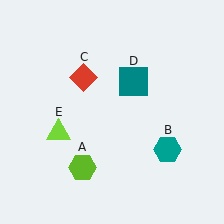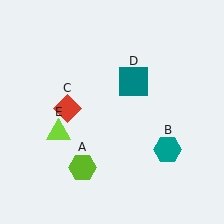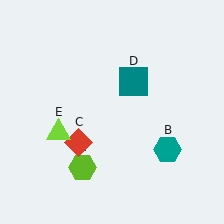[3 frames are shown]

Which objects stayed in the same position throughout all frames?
Lime hexagon (object A) and teal hexagon (object B) and teal square (object D) and lime triangle (object E) remained stationary.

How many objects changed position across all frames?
1 object changed position: red diamond (object C).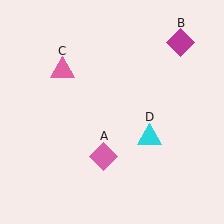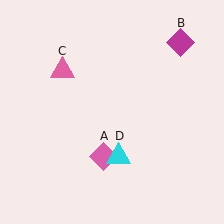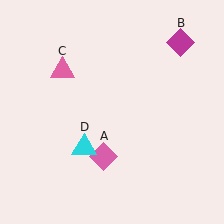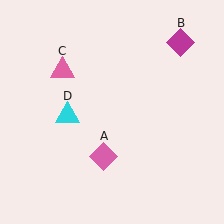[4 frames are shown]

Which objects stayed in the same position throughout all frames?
Pink diamond (object A) and magenta diamond (object B) and pink triangle (object C) remained stationary.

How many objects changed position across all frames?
1 object changed position: cyan triangle (object D).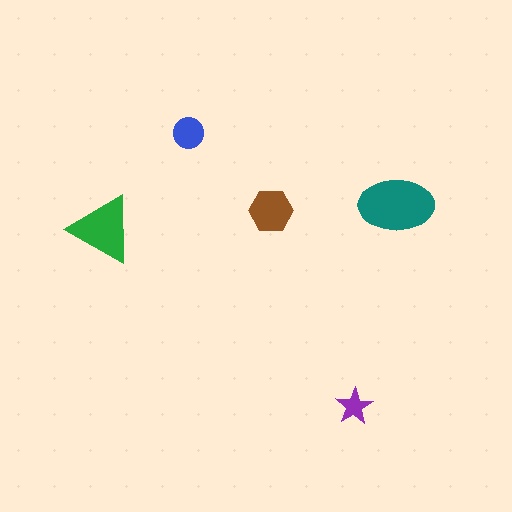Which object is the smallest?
The purple star.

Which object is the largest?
The teal ellipse.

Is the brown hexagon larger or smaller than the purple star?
Larger.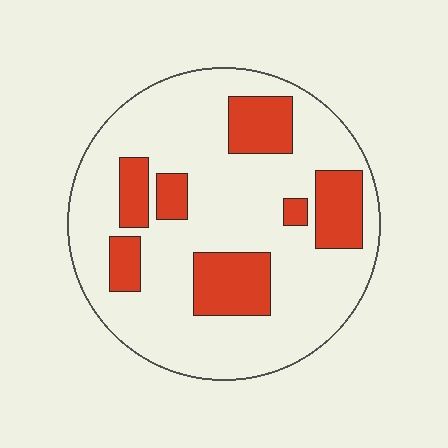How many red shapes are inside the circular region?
7.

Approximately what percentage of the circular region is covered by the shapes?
Approximately 25%.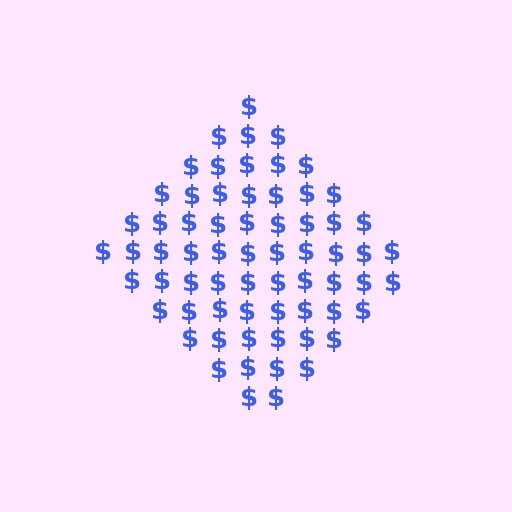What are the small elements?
The small elements are dollar signs.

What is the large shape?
The large shape is a diamond.